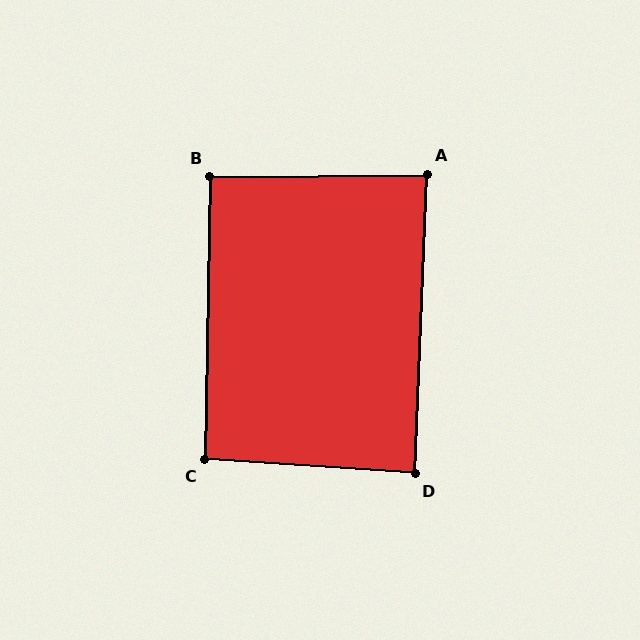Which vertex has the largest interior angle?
C, at approximately 93 degrees.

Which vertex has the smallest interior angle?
A, at approximately 87 degrees.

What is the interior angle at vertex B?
Approximately 92 degrees (approximately right).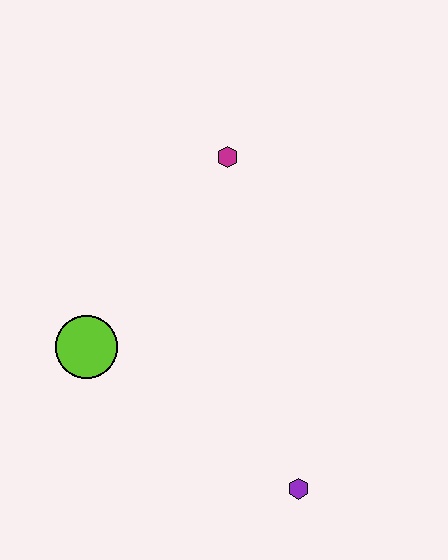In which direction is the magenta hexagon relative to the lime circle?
The magenta hexagon is above the lime circle.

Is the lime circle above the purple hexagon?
Yes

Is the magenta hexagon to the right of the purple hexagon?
No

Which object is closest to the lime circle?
The magenta hexagon is closest to the lime circle.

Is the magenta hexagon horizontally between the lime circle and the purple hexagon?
Yes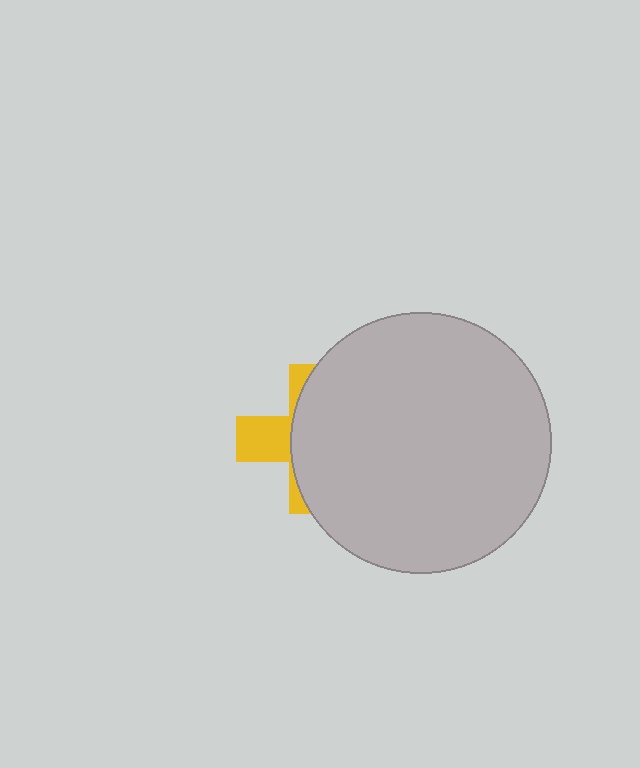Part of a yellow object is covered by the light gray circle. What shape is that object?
It is a cross.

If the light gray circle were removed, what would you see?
You would see the complete yellow cross.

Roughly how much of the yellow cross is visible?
A small part of it is visible (roughly 32%).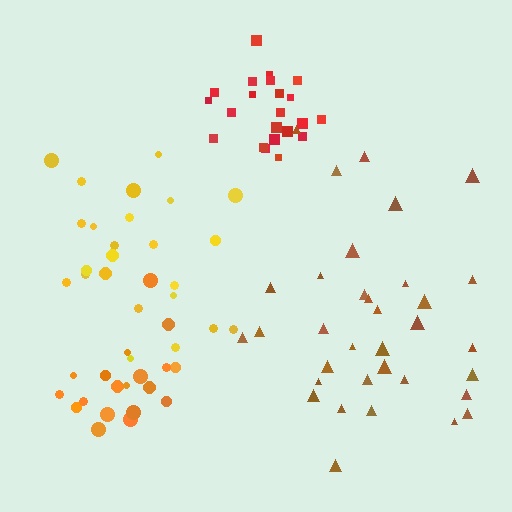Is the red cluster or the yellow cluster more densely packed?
Red.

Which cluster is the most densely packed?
Red.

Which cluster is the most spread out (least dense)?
Brown.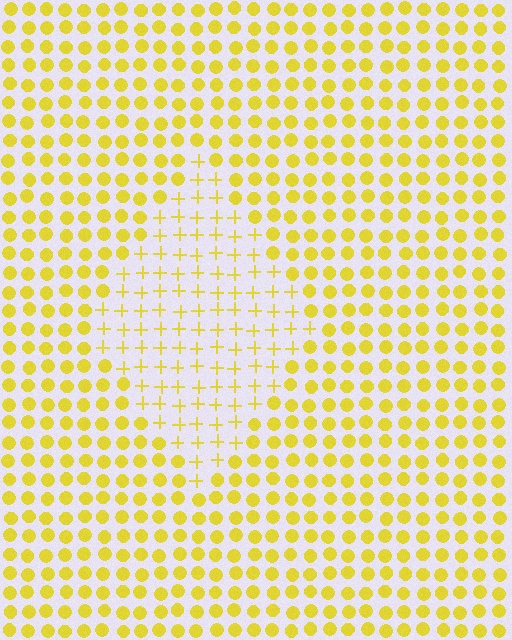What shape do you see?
I see a diamond.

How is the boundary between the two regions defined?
The boundary is defined by a change in element shape: plus signs inside vs. circles outside. All elements share the same color and spacing.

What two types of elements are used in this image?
The image uses plus signs inside the diamond region and circles outside it.